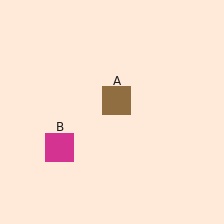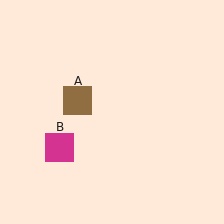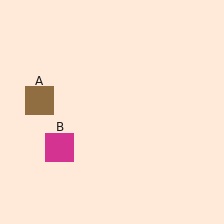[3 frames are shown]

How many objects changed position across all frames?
1 object changed position: brown square (object A).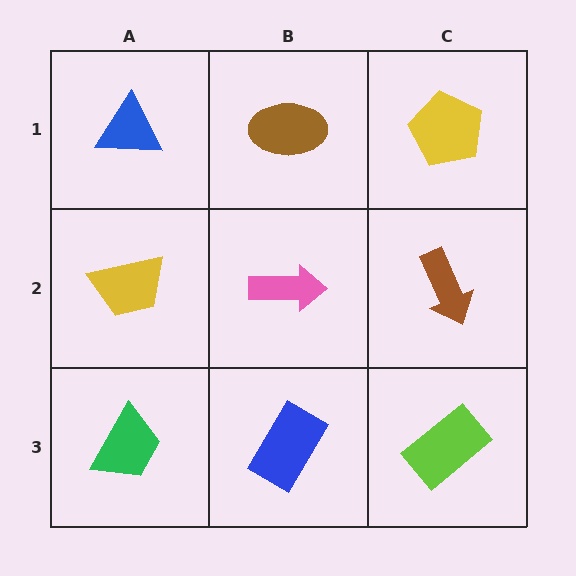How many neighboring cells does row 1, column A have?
2.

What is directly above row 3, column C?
A brown arrow.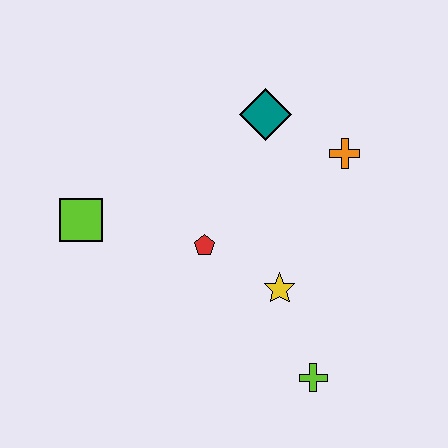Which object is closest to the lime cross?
The yellow star is closest to the lime cross.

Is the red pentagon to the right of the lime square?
Yes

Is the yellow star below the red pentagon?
Yes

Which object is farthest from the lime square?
The lime cross is farthest from the lime square.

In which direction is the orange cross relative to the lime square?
The orange cross is to the right of the lime square.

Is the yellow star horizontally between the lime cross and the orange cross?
No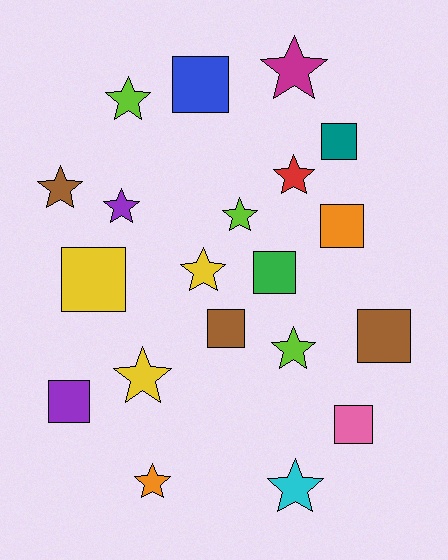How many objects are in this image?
There are 20 objects.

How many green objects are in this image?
There is 1 green object.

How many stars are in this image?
There are 11 stars.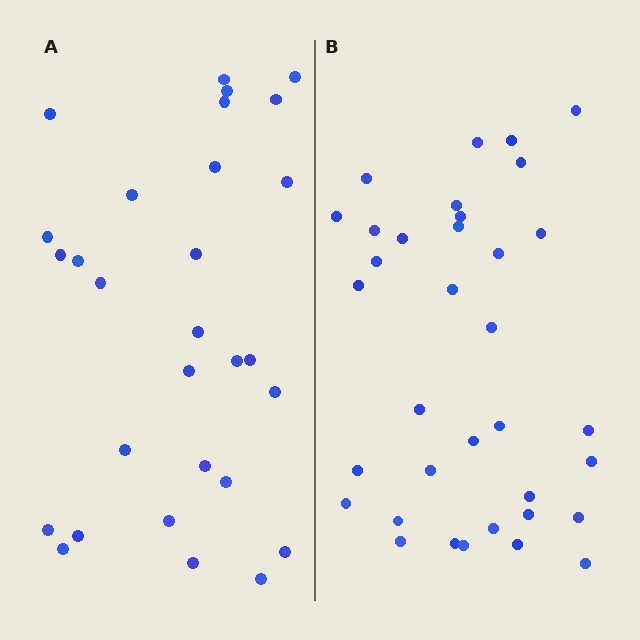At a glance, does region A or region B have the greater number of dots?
Region B (the right region) has more dots.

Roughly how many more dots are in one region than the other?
Region B has about 6 more dots than region A.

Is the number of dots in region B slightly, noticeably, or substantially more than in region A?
Region B has only slightly more — the two regions are fairly close. The ratio is roughly 1.2 to 1.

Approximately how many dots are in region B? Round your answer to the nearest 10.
About 40 dots. (The exact count is 35, which rounds to 40.)